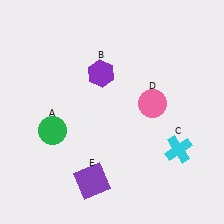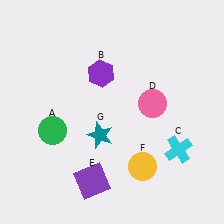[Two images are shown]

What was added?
A yellow circle (F), a teal star (G) were added in Image 2.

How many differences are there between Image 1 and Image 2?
There are 2 differences between the two images.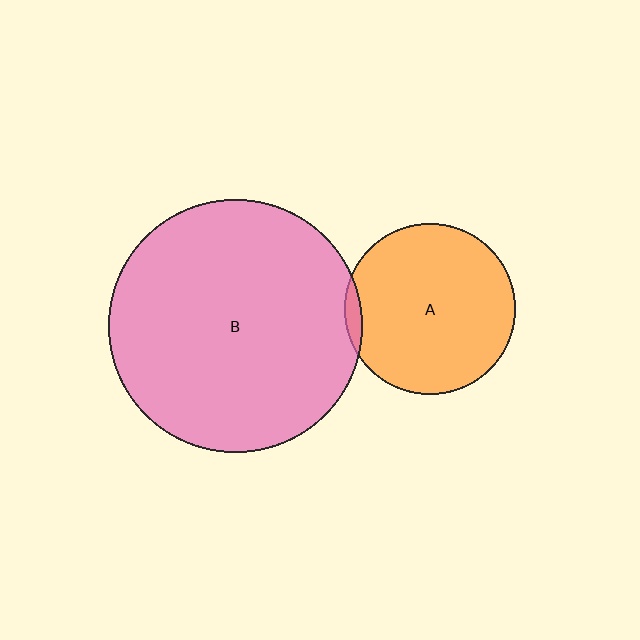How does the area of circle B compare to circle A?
Approximately 2.2 times.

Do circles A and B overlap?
Yes.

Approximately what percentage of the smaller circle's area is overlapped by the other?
Approximately 5%.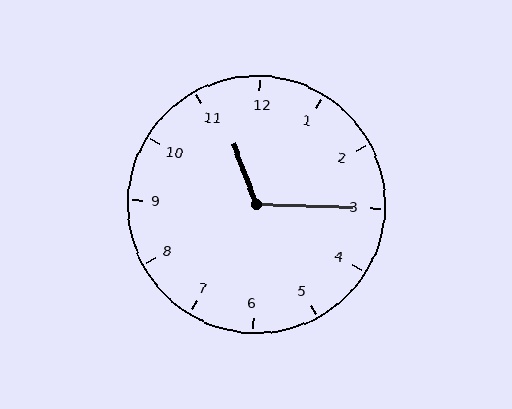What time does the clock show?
11:15.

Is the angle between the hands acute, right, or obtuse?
It is obtuse.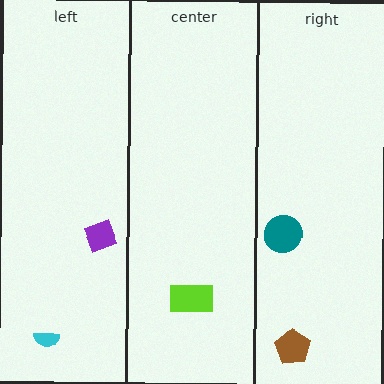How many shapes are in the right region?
2.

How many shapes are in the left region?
2.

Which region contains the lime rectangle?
The center region.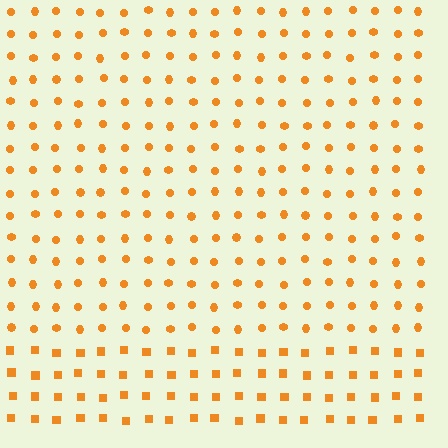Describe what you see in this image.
The image is filled with small orange elements arranged in a uniform grid. A rectangle-shaped region contains circles, while the surrounding area contains squares. The boundary is defined purely by the change in element shape.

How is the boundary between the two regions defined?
The boundary is defined by a change in element shape: circles inside vs. squares outside. All elements share the same color and spacing.